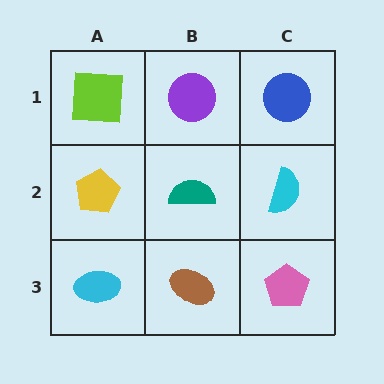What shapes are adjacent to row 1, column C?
A cyan semicircle (row 2, column C), a purple circle (row 1, column B).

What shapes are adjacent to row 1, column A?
A yellow pentagon (row 2, column A), a purple circle (row 1, column B).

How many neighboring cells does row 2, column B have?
4.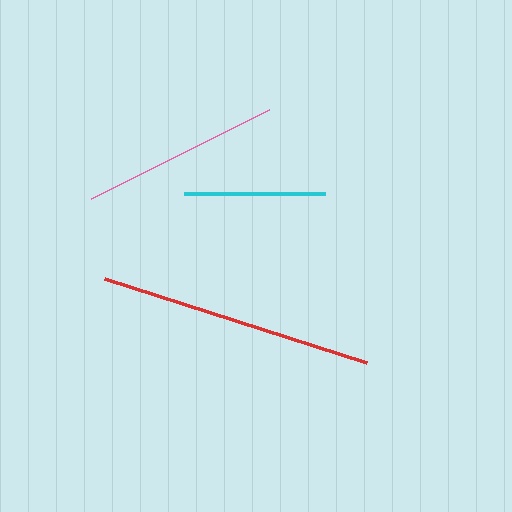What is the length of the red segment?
The red segment is approximately 275 pixels long.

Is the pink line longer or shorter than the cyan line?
The pink line is longer than the cyan line.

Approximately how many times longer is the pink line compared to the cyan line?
The pink line is approximately 1.4 times the length of the cyan line.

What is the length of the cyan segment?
The cyan segment is approximately 141 pixels long.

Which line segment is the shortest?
The cyan line is the shortest at approximately 141 pixels.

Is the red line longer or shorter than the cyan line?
The red line is longer than the cyan line.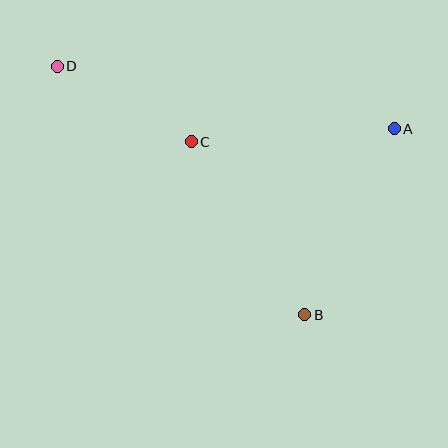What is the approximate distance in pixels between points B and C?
The distance between B and C is approximately 207 pixels.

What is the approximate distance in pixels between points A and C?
The distance between A and C is approximately 204 pixels.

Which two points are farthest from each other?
Points B and D are farthest from each other.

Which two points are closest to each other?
Points C and D are closest to each other.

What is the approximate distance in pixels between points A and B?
The distance between A and B is approximately 206 pixels.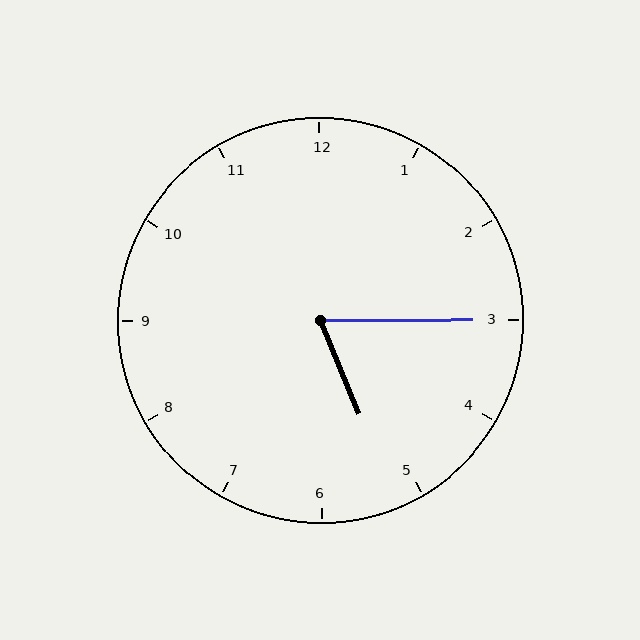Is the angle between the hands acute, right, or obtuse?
It is acute.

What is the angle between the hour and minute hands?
Approximately 68 degrees.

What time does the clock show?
5:15.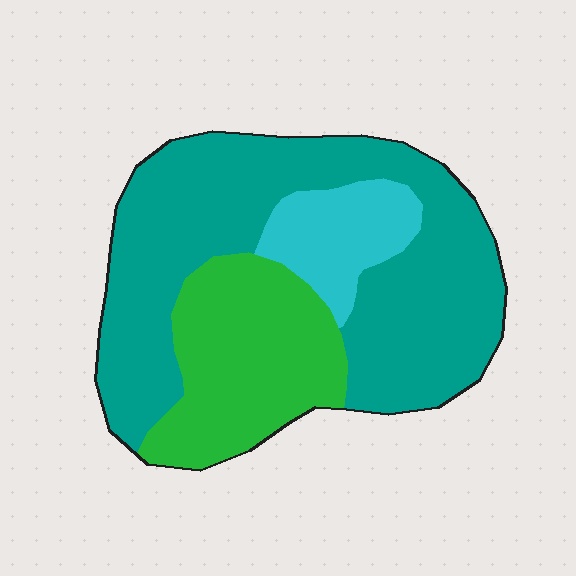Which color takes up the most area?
Teal, at roughly 60%.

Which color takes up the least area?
Cyan, at roughly 15%.